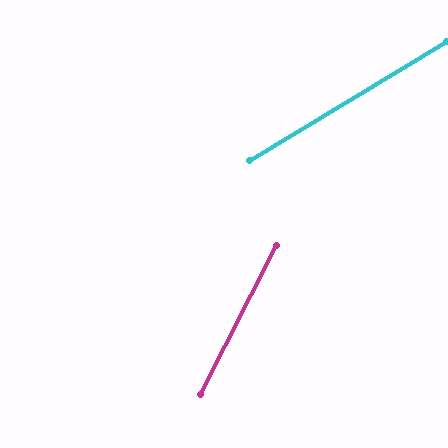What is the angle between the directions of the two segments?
Approximately 32 degrees.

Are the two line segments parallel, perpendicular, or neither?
Neither parallel nor perpendicular — they differ by about 32°.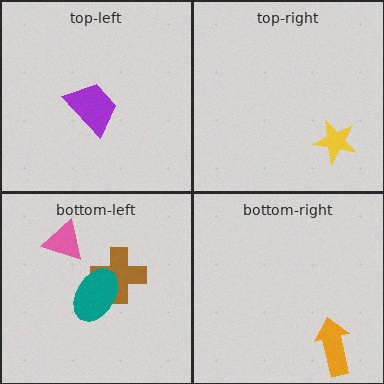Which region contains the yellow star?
The top-right region.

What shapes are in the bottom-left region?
The brown cross, the teal ellipse, the pink triangle.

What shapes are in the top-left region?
The purple trapezoid.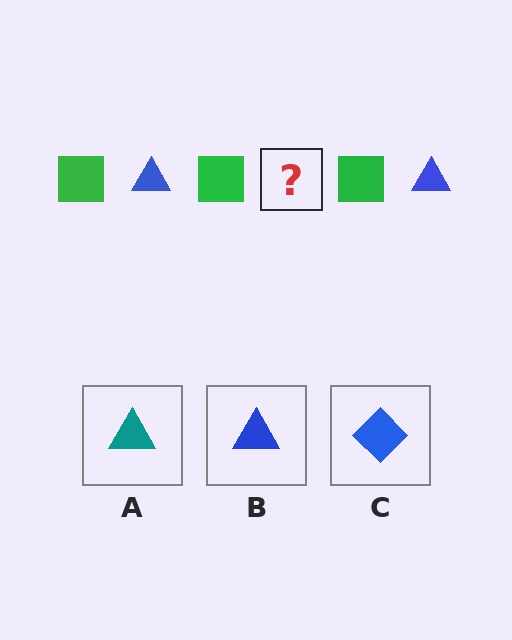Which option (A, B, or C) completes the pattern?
B.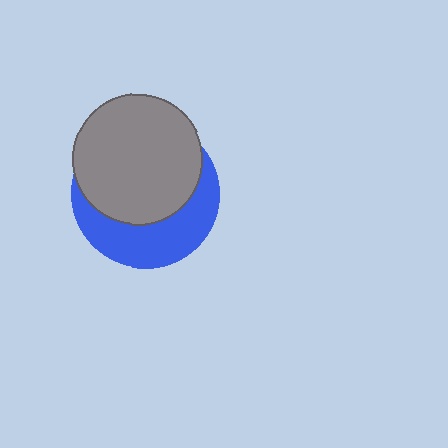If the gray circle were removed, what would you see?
You would see the complete blue circle.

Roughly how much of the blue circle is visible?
A small part of it is visible (roughly 40%).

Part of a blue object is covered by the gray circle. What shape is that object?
It is a circle.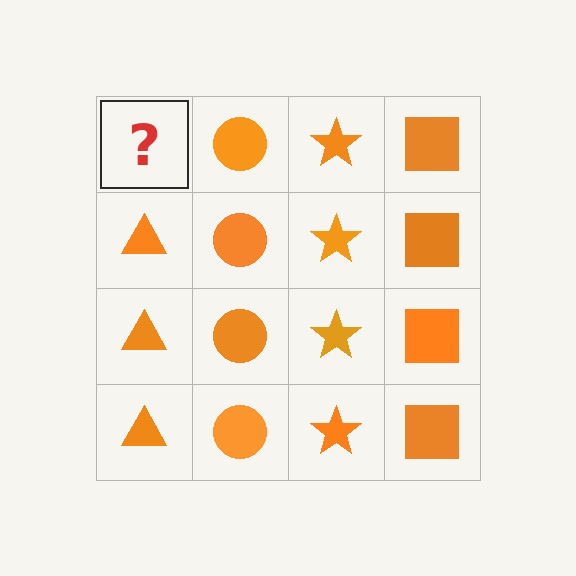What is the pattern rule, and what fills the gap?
The rule is that each column has a consistent shape. The gap should be filled with an orange triangle.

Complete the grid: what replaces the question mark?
The question mark should be replaced with an orange triangle.